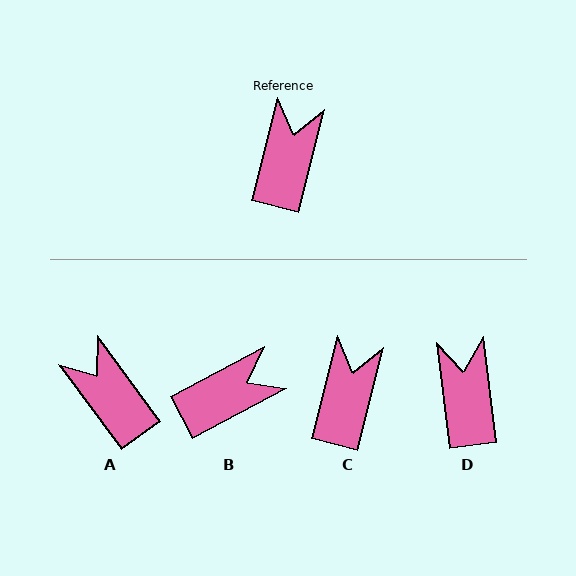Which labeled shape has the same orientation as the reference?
C.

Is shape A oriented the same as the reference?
No, it is off by about 50 degrees.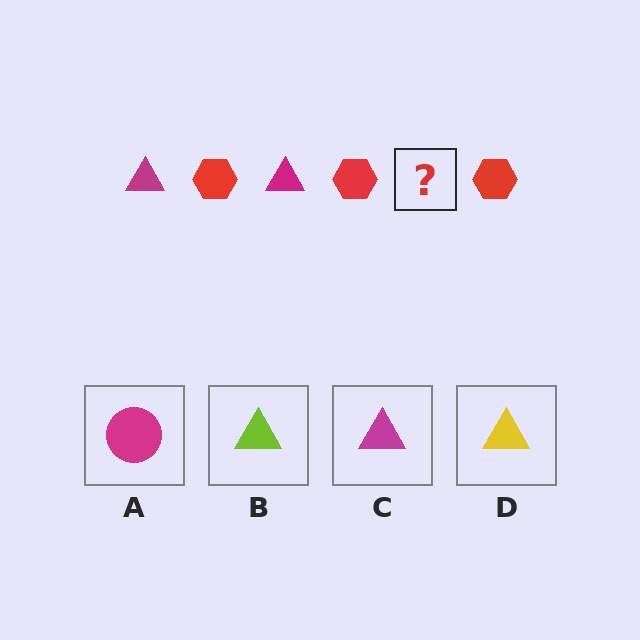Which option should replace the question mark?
Option C.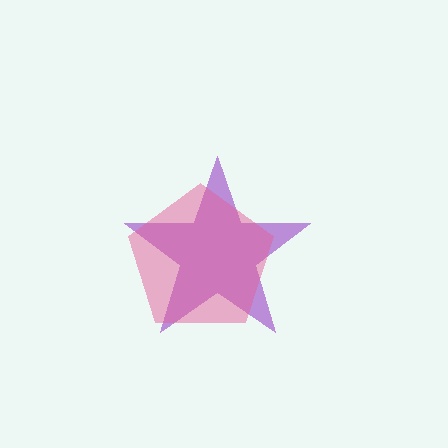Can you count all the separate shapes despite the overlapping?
Yes, there are 2 separate shapes.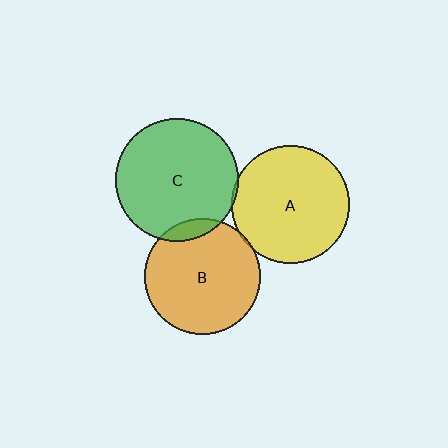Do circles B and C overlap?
Yes.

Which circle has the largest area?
Circle C (green).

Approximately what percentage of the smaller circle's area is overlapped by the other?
Approximately 10%.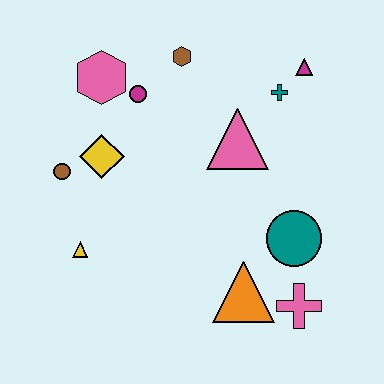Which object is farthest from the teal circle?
The pink hexagon is farthest from the teal circle.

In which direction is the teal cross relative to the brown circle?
The teal cross is to the right of the brown circle.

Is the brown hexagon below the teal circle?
No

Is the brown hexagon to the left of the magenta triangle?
Yes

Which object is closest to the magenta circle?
The pink hexagon is closest to the magenta circle.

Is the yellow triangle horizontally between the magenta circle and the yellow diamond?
No